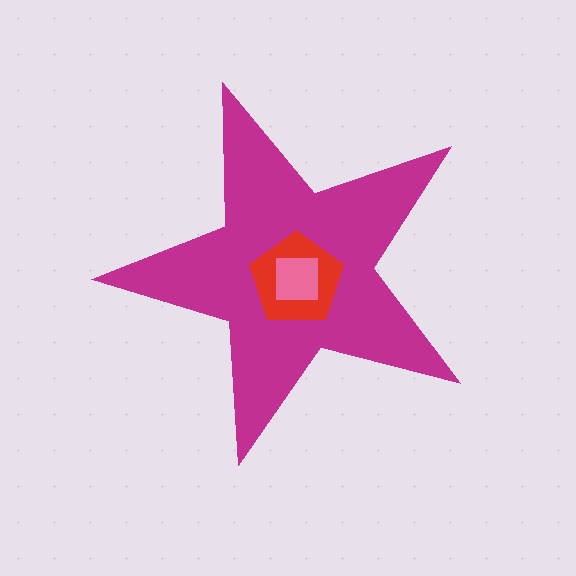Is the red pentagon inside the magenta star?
Yes.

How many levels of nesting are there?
3.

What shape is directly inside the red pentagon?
The pink square.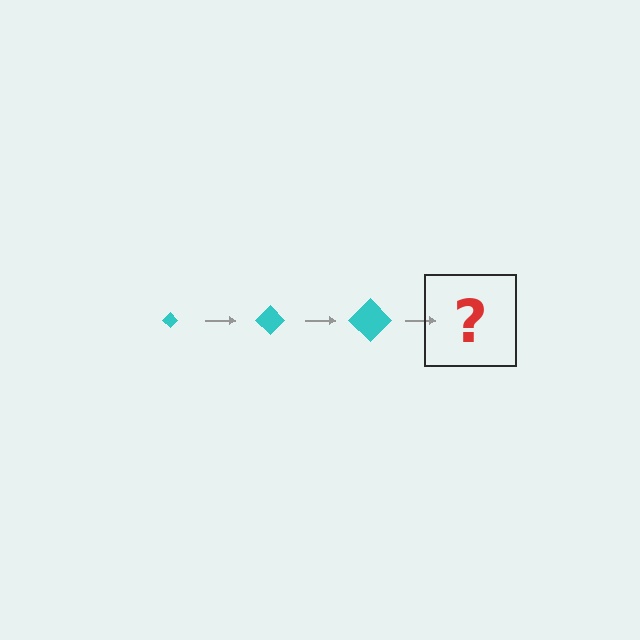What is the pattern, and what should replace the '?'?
The pattern is that the diamond gets progressively larger each step. The '?' should be a cyan diamond, larger than the previous one.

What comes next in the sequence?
The next element should be a cyan diamond, larger than the previous one.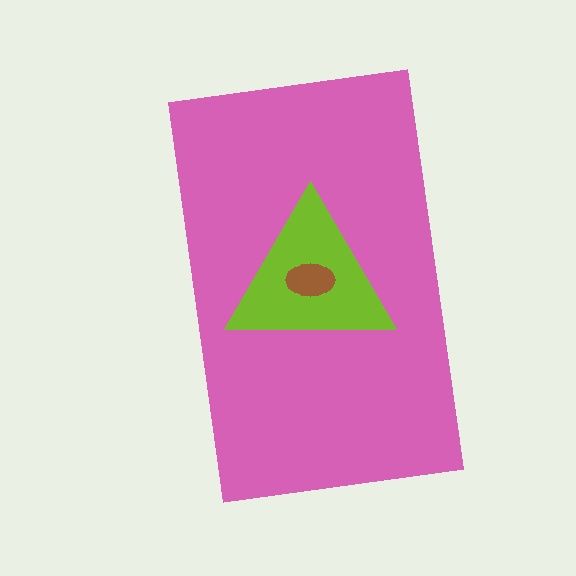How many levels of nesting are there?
3.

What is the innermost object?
The brown ellipse.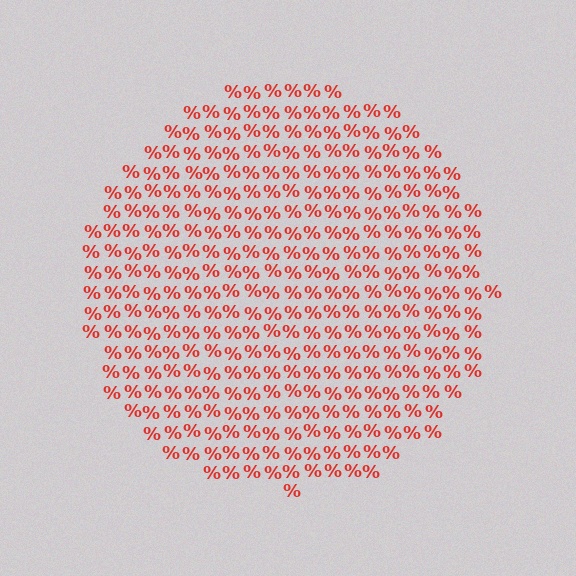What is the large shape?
The large shape is a circle.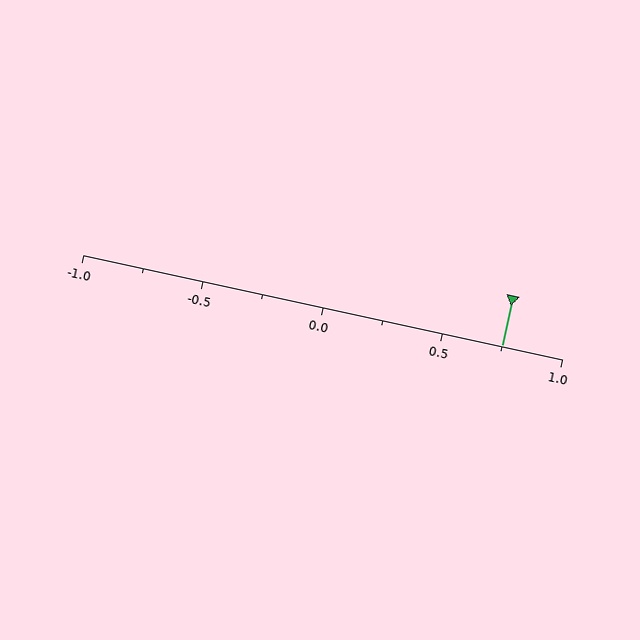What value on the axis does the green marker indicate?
The marker indicates approximately 0.75.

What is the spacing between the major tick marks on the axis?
The major ticks are spaced 0.5 apart.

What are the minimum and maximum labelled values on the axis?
The axis runs from -1.0 to 1.0.